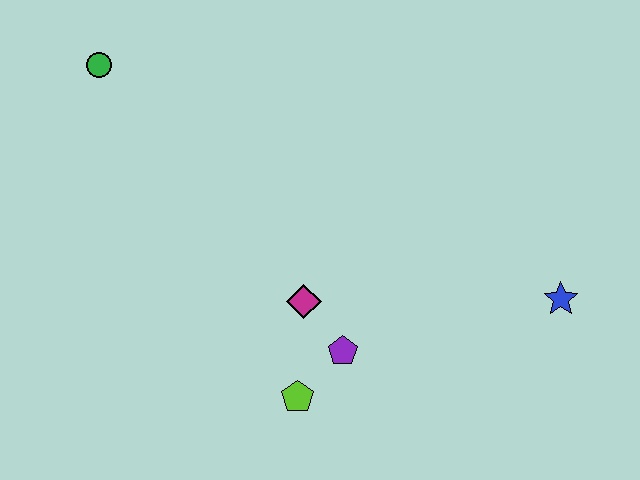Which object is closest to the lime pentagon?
The purple pentagon is closest to the lime pentagon.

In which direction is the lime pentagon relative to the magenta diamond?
The lime pentagon is below the magenta diamond.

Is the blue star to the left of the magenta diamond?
No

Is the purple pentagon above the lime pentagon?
Yes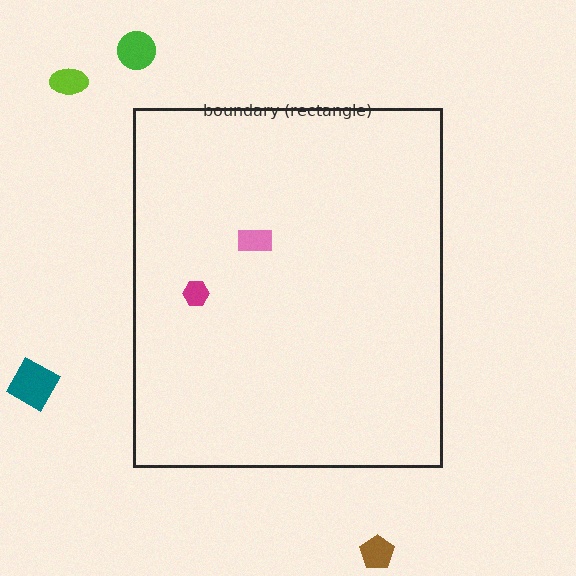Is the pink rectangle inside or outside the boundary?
Inside.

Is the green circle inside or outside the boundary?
Outside.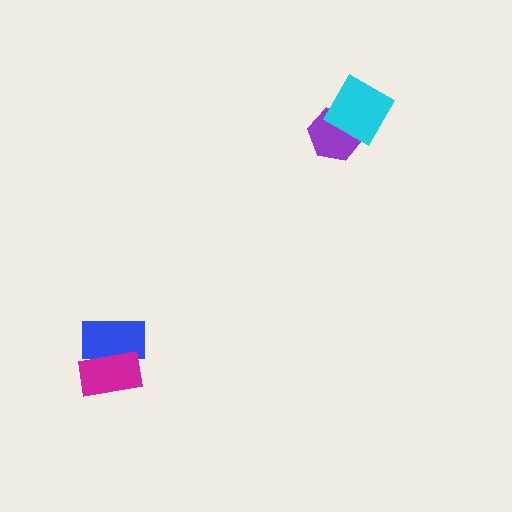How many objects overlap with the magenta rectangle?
1 object overlaps with the magenta rectangle.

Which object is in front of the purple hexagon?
The cyan diamond is in front of the purple hexagon.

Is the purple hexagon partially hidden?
Yes, it is partially covered by another shape.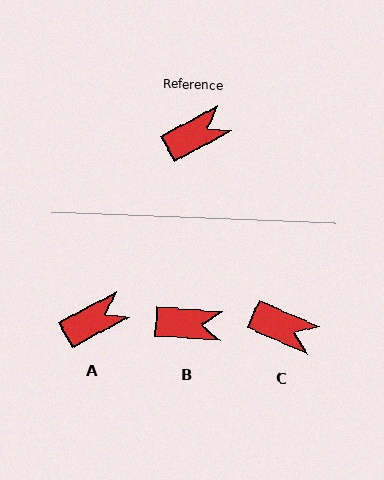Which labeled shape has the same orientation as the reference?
A.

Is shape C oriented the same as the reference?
No, it is off by about 52 degrees.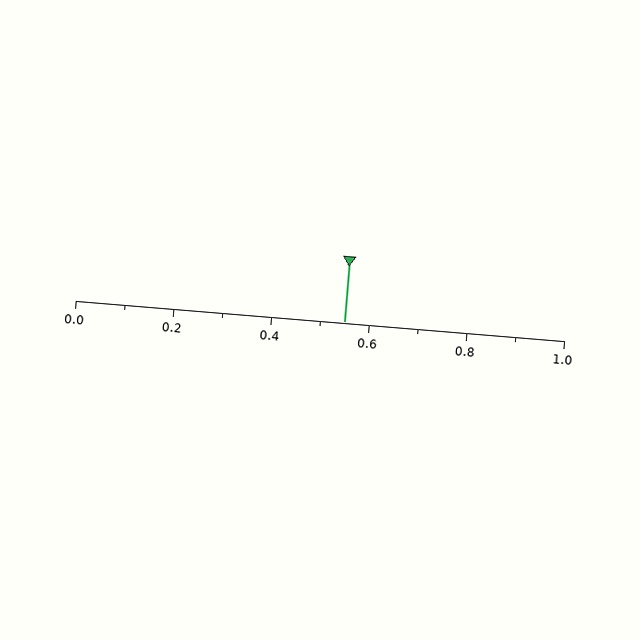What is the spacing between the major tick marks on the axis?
The major ticks are spaced 0.2 apart.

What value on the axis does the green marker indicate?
The marker indicates approximately 0.55.